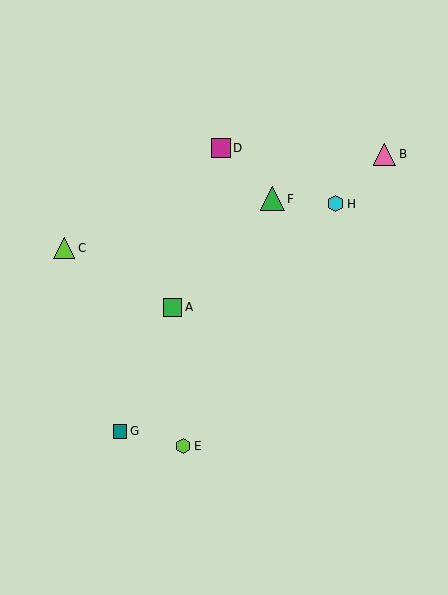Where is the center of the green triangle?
The center of the green triangle is at (272, 199).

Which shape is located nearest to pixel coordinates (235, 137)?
The magenta square (labeled D) at (221, 148) is nearest to that location.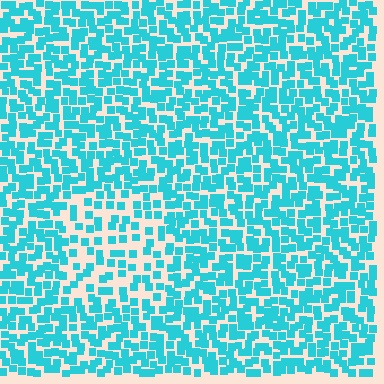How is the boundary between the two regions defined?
The boundary is defined by a change in element density (approximately 1.8x ratio). All elements are the same color, size, and shape.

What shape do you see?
I see a rectangle.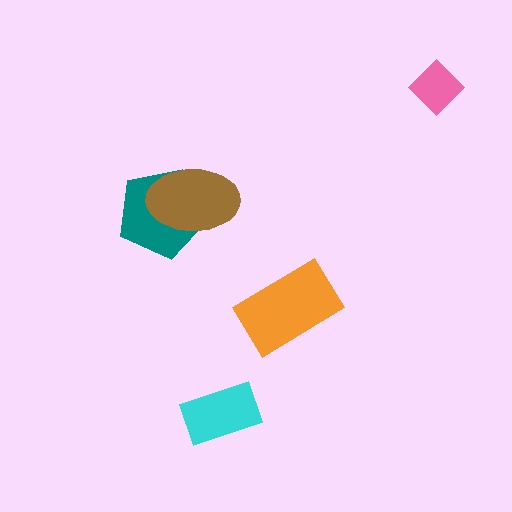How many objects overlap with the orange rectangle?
0 objects overlap with the orange rectangle.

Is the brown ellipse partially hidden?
No, no other shape covers it.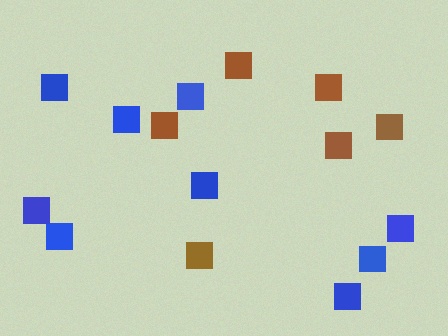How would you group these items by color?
There are 2 groups: one group of brown squares (6) and one group of blue squares (9).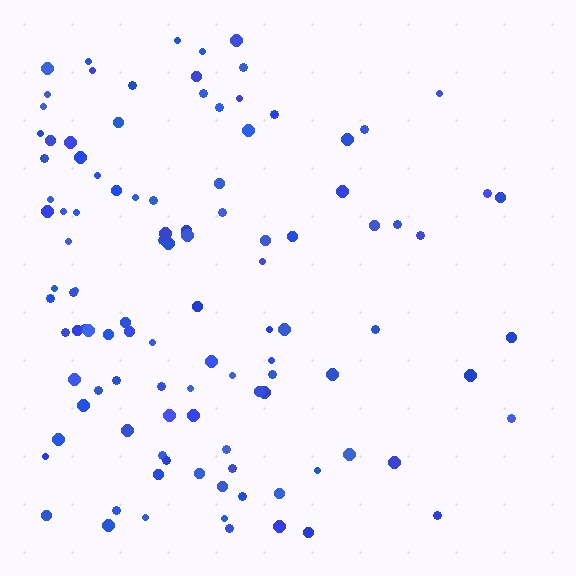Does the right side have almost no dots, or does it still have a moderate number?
Still a moderate number, just noticeably fewer than the left.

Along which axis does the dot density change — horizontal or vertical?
Horizontal.